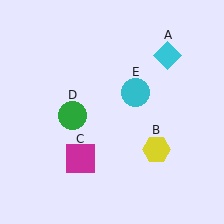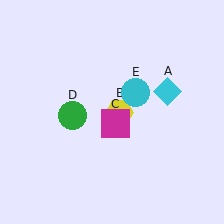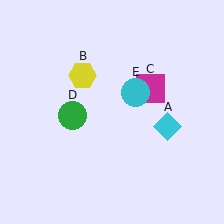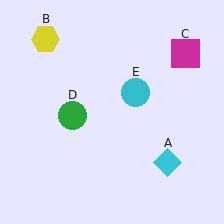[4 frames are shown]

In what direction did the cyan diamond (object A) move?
The cyan diamond (object A) moved down.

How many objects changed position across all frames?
3 objects changed position: cyan diamond (object A), yellow hexagon (object B), magenta square (object C).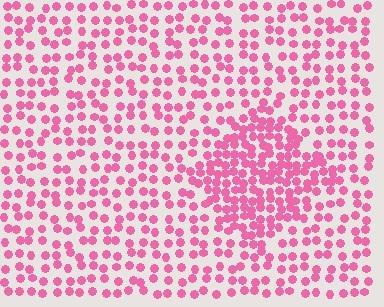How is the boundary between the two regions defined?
The boundary is defined by a change in element density (approximately 2.0x ratio). All elements are the same color, size, and shape.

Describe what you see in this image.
The image contains small pink elements arranged at two different densities. A diamond-shaped region is visible where the elements are more densely packed than the surrounding area.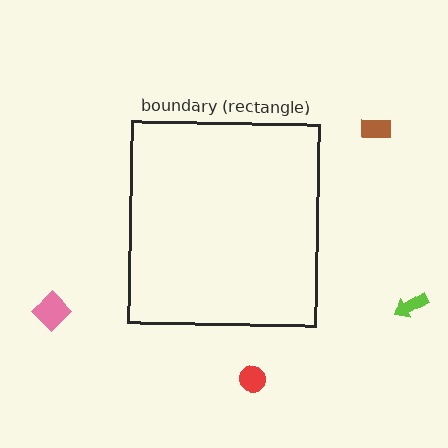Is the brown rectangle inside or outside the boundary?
Outside.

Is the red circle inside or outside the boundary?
Outside.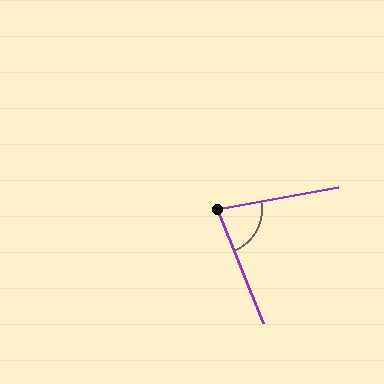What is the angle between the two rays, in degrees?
Approximately 78 degrees.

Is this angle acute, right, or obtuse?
It is acute.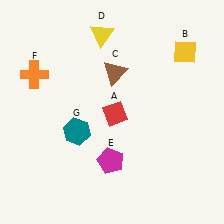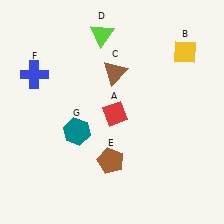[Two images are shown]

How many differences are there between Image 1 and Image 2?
There are 3 differences between the two images.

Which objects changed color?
D changed from yellow to lime. E changed from magenta to brown. F changed from orange to blue.